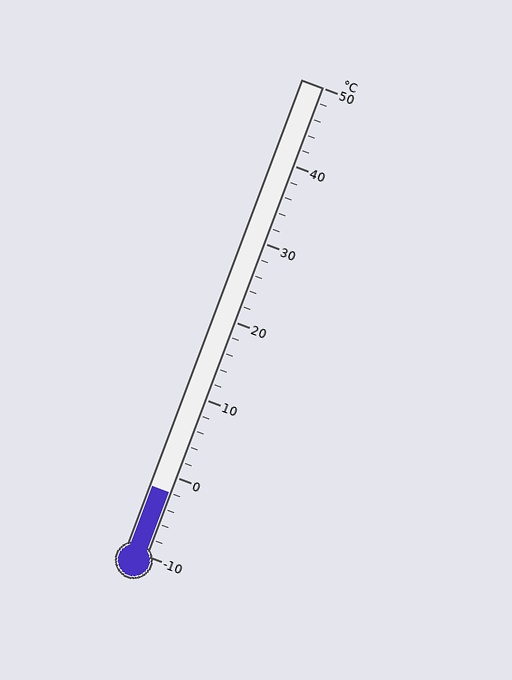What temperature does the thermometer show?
The thermometer shows approximately -2°C.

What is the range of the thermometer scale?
The thermometer scale ranges from -10°C to 50°C.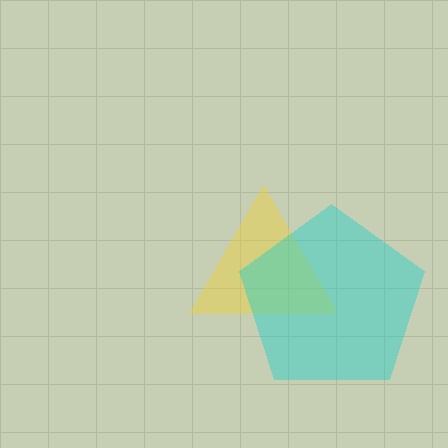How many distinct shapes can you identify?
There are 2 distinct shapes: a yellow triangle, a cyan pentagon.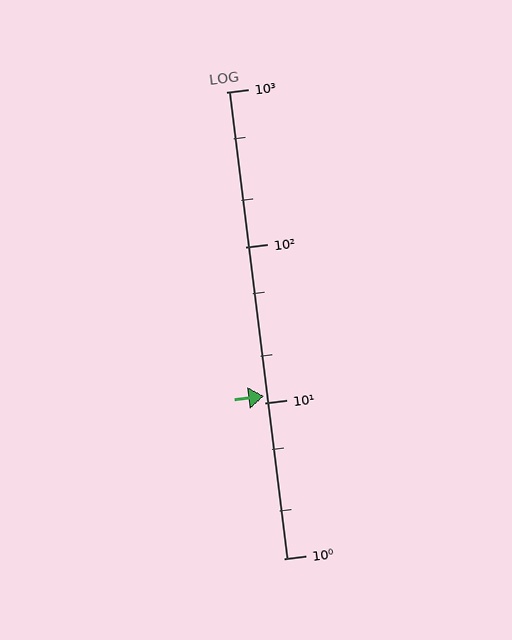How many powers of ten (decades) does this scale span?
The scale spans 3 decades, from 1 to 1000.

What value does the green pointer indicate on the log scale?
The pointer indicates approximately 11.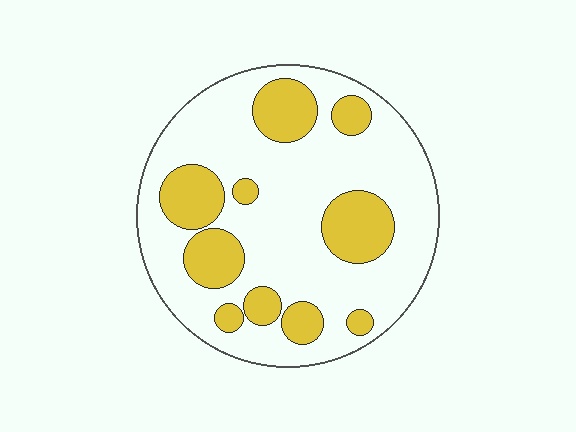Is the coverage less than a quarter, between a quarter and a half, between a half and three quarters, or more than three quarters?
Between a quarter and a half.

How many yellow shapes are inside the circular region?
10.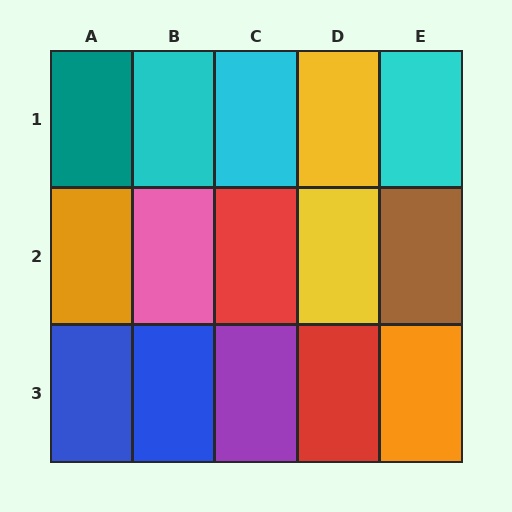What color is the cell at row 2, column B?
Pink.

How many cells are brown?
1 cell is brown.